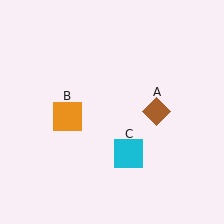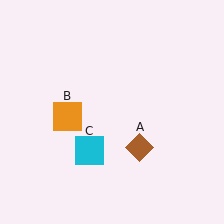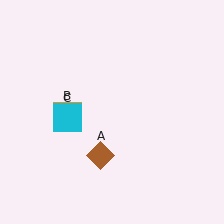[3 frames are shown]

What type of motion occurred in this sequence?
The brown diamond (object A), cyan square (object C) rotated clockwise around the center of the scene.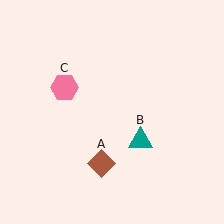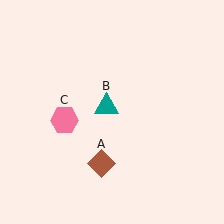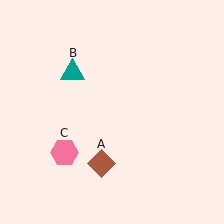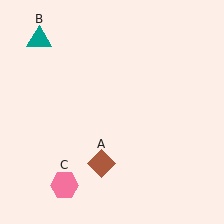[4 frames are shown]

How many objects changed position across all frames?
2 objects changed position: teal triangle (object B), pink hexagon (object C).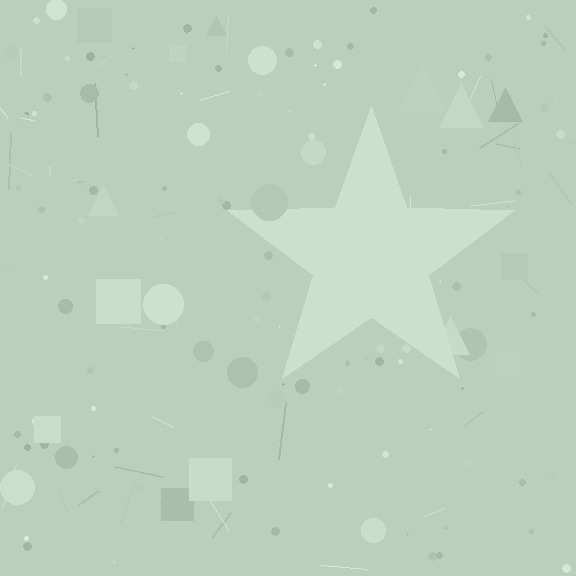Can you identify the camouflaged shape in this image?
The camouflaged shape is a star.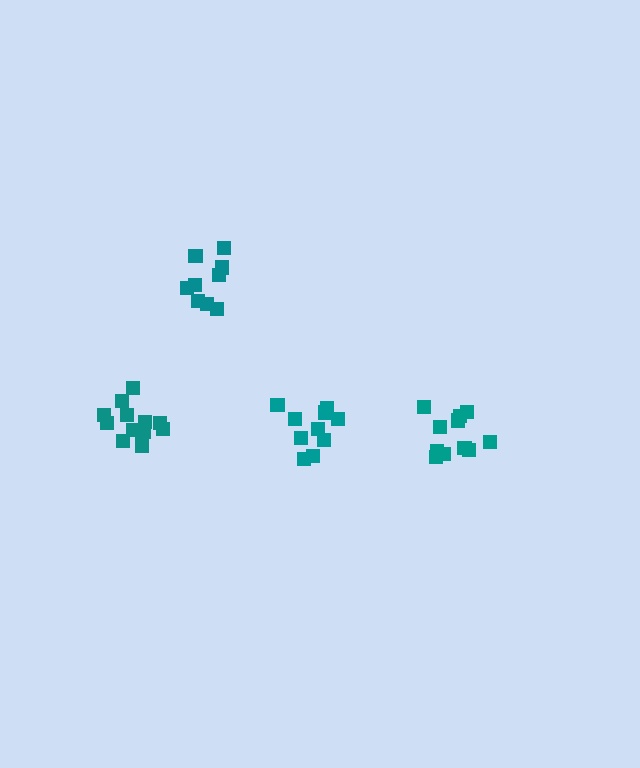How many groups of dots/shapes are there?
There are 4 groups.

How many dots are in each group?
Group 1: 9 dots, Group 2: 13 dots, Group 3: 11 dots, Group 4: 10 dots (43 total).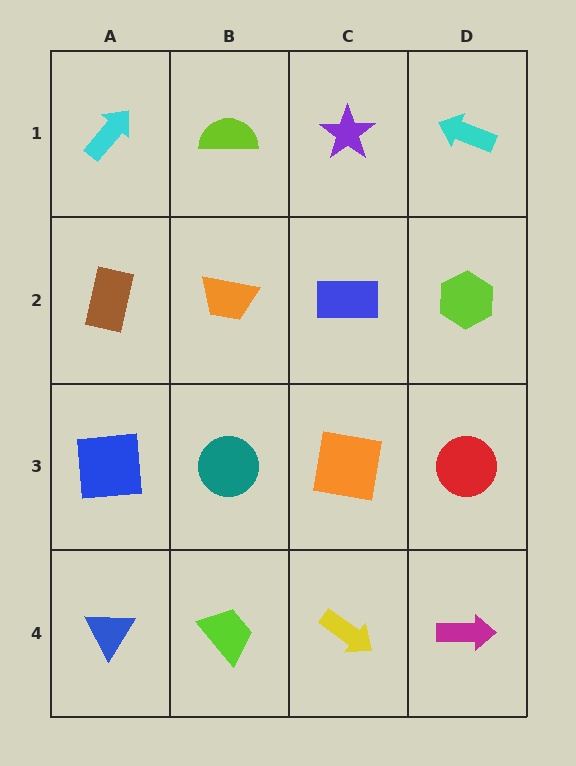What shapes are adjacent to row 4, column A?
A blue square (row 3, column A), a lime trapezoid (row 4, column B).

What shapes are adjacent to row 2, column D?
A cyan arrow (row 1, column D), a red circle (row 3, column D), a blue rectangle (row 2, column C).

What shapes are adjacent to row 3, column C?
A blue rectangle (row 2, column C), a yellow arrow (row 4, column C), a teal circle (row 3, column B), a red circle (row 3, column D).